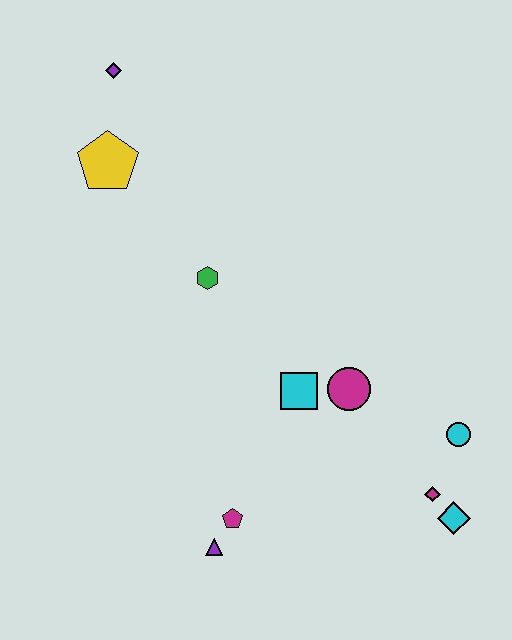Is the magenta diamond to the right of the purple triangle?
Yes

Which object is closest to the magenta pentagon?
The purple triangle is closest to the magenta pentagon.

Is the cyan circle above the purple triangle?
Yes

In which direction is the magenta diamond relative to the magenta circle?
The magenta diamond is below the magenta circle.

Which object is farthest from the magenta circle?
The purple diamond is farthest from the magenta circle.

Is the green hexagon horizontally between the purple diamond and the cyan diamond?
Yes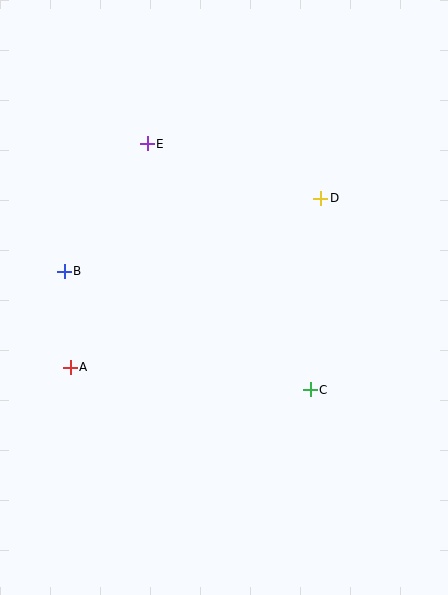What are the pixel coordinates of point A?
Point A is at (70, 367).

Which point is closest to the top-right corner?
Point D is closest to the top-right corner.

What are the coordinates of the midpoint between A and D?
The midpoint between A and D is at (195, 283).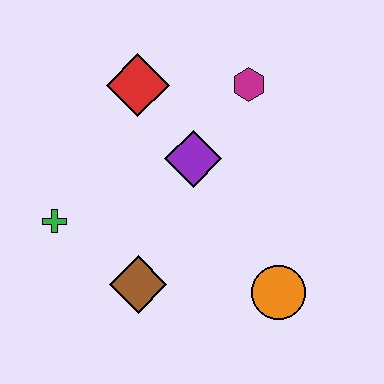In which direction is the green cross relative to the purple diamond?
The green cross is to the left of the purple diamond.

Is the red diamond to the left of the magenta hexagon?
Yes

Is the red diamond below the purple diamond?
No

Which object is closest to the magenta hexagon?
The purple diamond is closest to the magenta hexagon.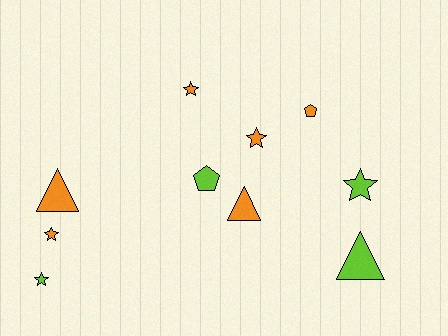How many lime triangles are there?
There is 1 lime triangle.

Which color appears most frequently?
Orange, with 6 objects.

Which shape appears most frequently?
Star, with 5 objects.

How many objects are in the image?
There are 10 objects.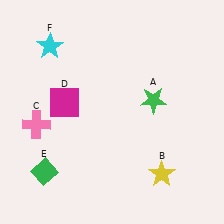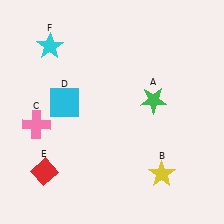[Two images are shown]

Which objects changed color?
D changed from magenta to cyan. E changed from green to red.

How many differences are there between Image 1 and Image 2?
There are 2 differences between the two images.